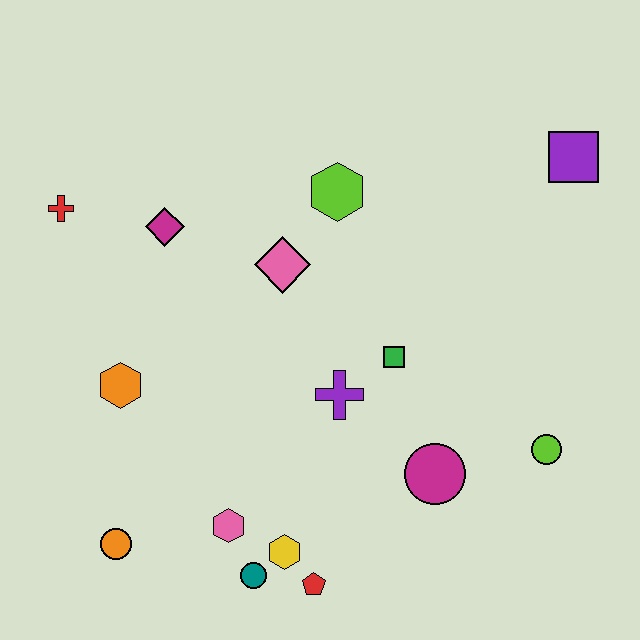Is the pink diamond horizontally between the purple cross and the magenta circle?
No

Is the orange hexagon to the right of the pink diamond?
No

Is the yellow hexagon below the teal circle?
No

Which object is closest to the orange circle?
The pink hexagon is closest to the orange circle.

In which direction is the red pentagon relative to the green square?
The red pentagon is below the green square.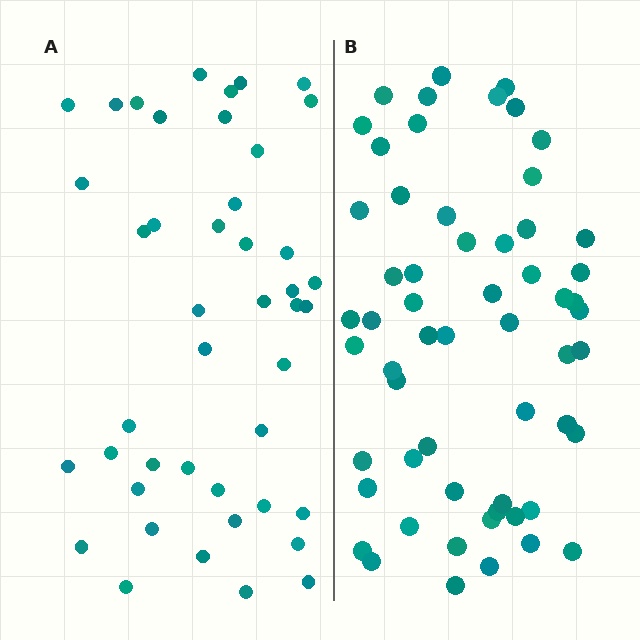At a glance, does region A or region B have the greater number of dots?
Region B (the right region) has more dots.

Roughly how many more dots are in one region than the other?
Region B has approximately 15 more dots than region A.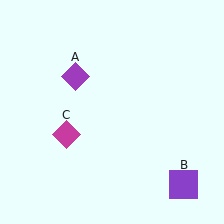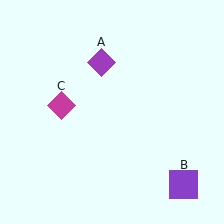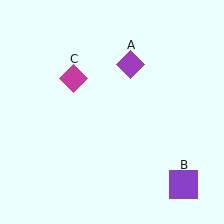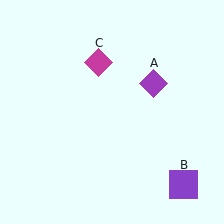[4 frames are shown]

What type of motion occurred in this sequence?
The purple diamond (object A), magenta diamond (object C) rotated clockwise around the center of the scene.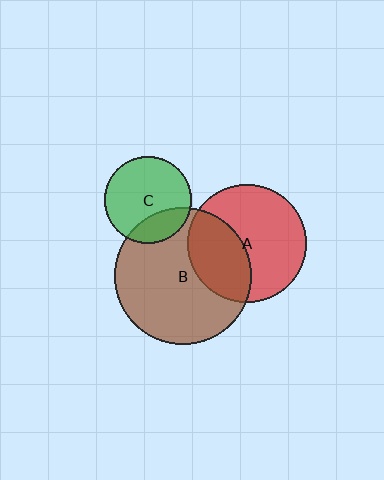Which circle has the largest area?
Circle B (brown).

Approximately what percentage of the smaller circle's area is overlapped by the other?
Approximately 35%.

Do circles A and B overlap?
Yes.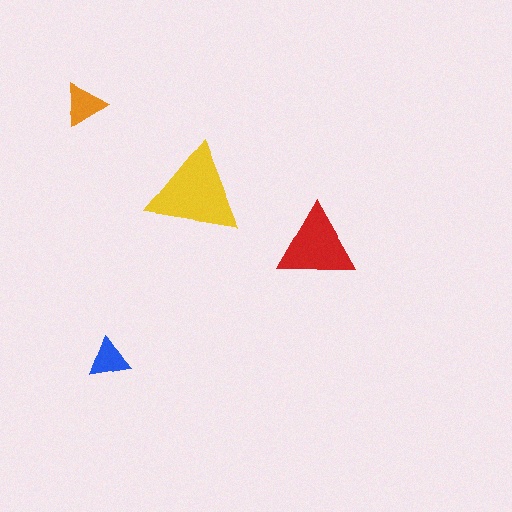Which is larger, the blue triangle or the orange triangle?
The orange one.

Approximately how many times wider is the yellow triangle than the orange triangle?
About 2 times wider.